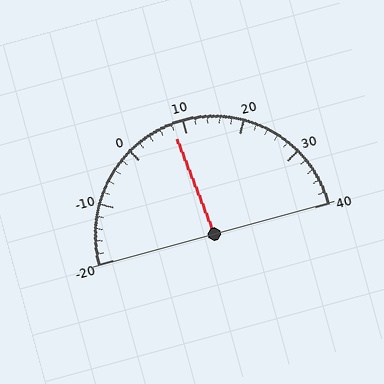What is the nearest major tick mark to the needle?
The nearest major tick mark is 10.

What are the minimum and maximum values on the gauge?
The gauge ranges from -20 to 40.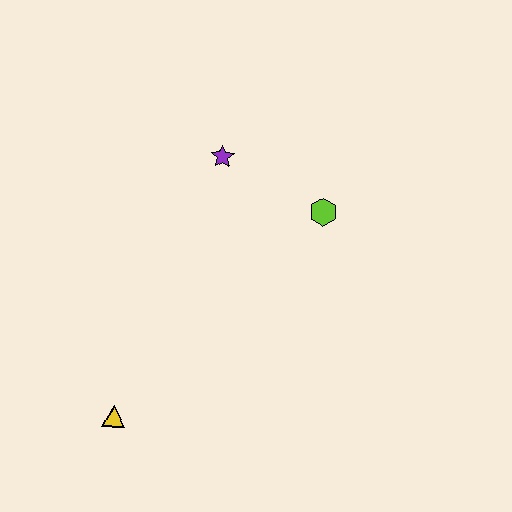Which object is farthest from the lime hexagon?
The yellow triangle is farthest from the lime hexagon.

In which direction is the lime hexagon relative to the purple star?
The lime hexagon is to the right of the purple star.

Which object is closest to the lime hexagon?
The purple star is closest to the lime hexagon.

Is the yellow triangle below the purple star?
Yes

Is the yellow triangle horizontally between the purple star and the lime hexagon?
No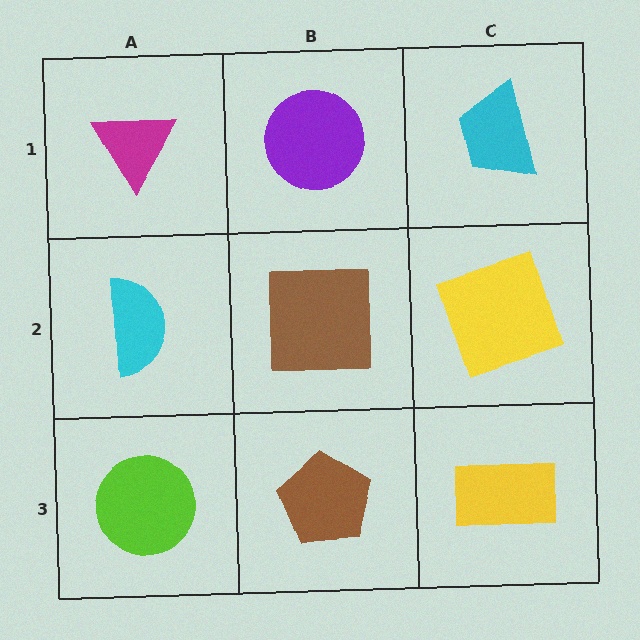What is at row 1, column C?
A cyan trapezoid.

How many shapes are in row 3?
3 shapes.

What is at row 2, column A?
A cyan semicircle.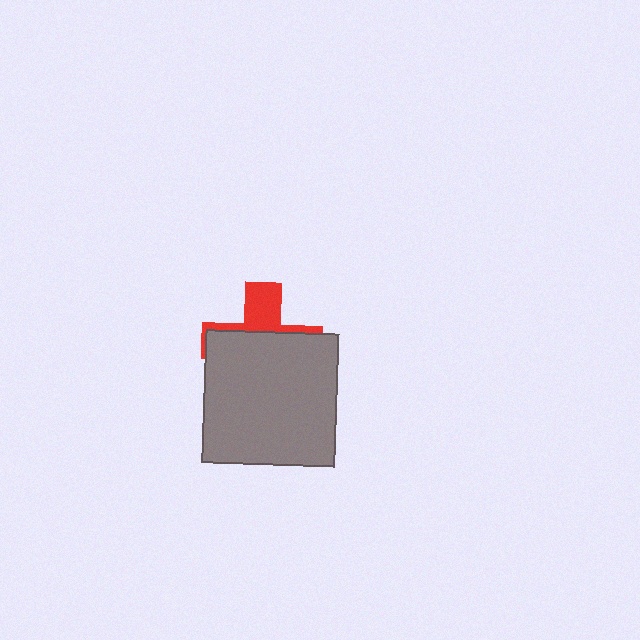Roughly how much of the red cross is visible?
A small part of it is visible (roughly 34%).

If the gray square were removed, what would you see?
You would see the complete red cross.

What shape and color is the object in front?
The object in front is a gray square.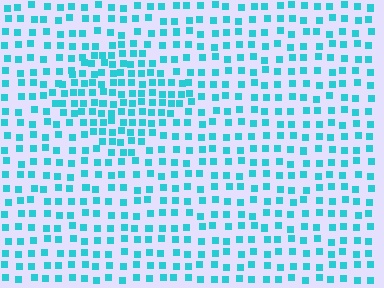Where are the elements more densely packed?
The elements are more densely packed inside the diamond boundary.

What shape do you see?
I see a diamond.